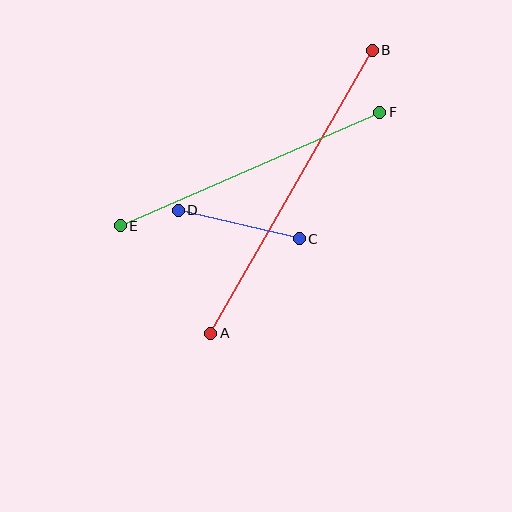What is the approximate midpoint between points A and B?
The midpoint is at approximately (292, 192) pixels.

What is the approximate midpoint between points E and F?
The midpoint is at approximately (250, 169) pixels.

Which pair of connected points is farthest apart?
Points A and B are farthest apart.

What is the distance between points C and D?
The distance is approximately 124 pixels.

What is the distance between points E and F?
The distance is approximately 283 pixels.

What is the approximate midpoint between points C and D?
The midpoint is at approximately (239, 225) pixels.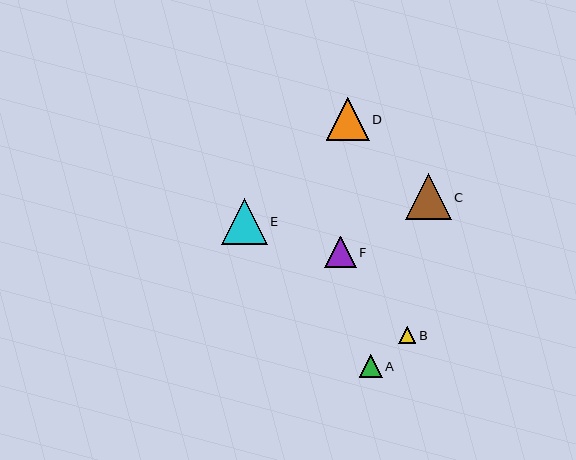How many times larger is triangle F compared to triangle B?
Triangle F is approximately 1.8 times the size of triangle B.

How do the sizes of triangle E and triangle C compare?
Triangle E and triangle C are approximately the same size.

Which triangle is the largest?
Triangle E is the largest with a size of approximately 46 pixels.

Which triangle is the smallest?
Triangle B is the smallest with a size of approximately 18 pixels.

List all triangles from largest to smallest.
From largest to smallest: E, C, D, F, A, B.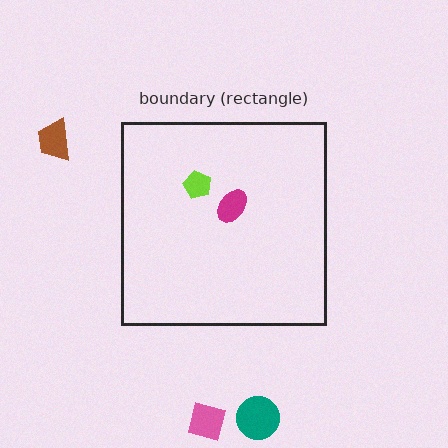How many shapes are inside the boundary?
2 inside, 3 outside.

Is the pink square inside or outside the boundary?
Outside.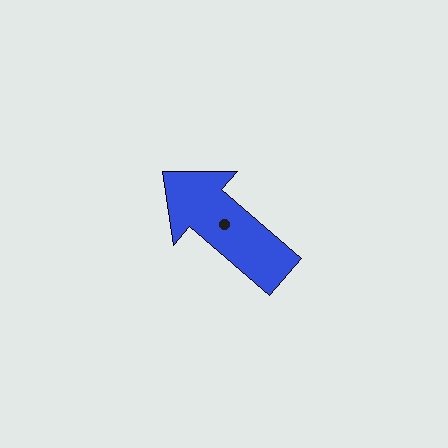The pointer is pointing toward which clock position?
Roughly 10 o'clock.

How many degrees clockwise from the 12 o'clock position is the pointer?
Approximately 311 degrees.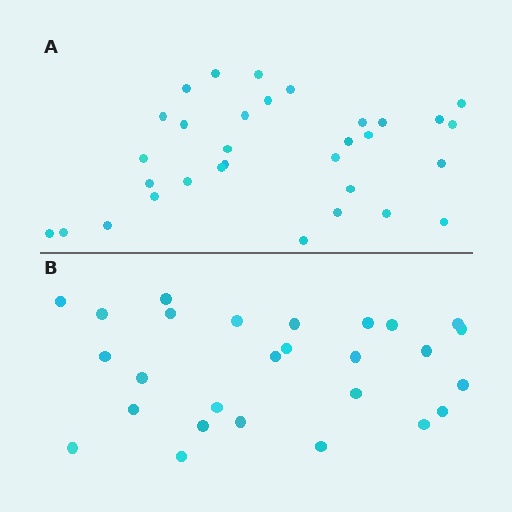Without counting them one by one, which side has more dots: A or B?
Region A (the top region) has more dots.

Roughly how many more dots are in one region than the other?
Region A has about 5 more dots than region B.